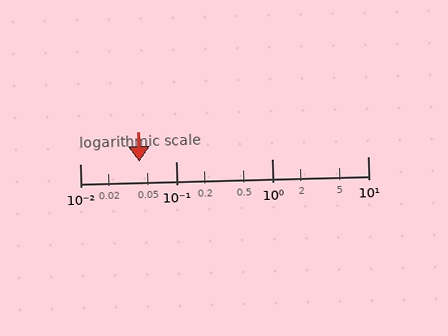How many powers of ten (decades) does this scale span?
The scale spans 3 decades, from 0.01 to 10.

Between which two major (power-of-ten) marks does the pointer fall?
The pointer is between 0.01 and 0.1.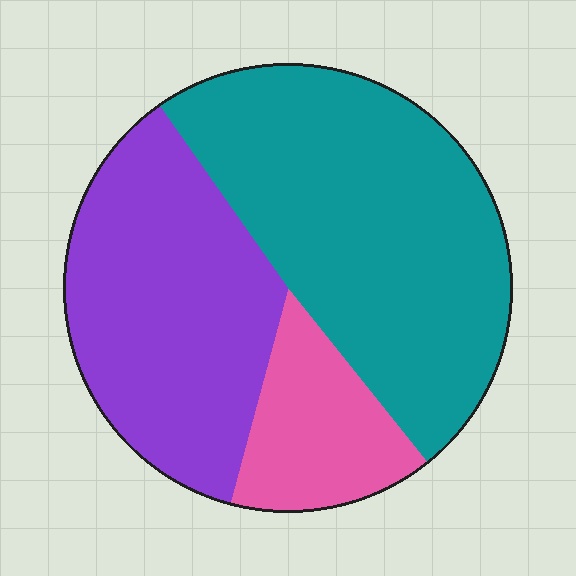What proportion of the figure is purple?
Purple covers 36% of the figure.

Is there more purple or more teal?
Teal.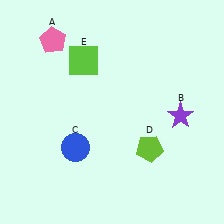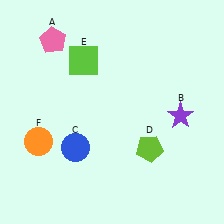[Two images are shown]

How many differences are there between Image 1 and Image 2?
There is 1 difference between the two images.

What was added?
An orange circle (F) was added in Image 2.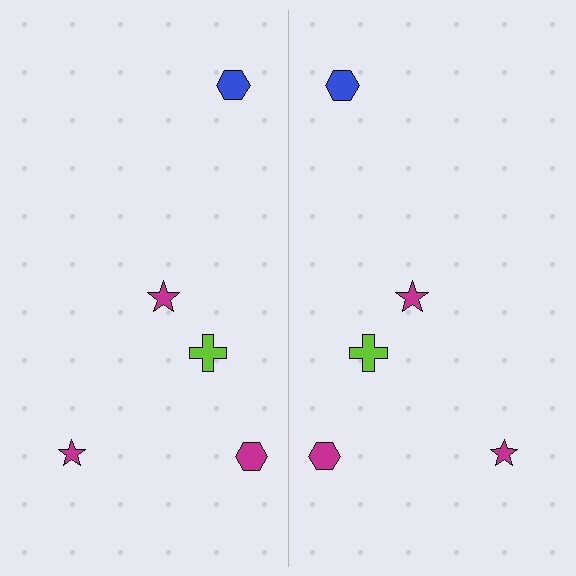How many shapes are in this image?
There are 10 shapes in this image.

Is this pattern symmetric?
Yes, this pattern has bilateral (reflection) symmetry.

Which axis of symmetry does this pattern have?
The pattern has a vertical axis of symmetry running through the center of the image.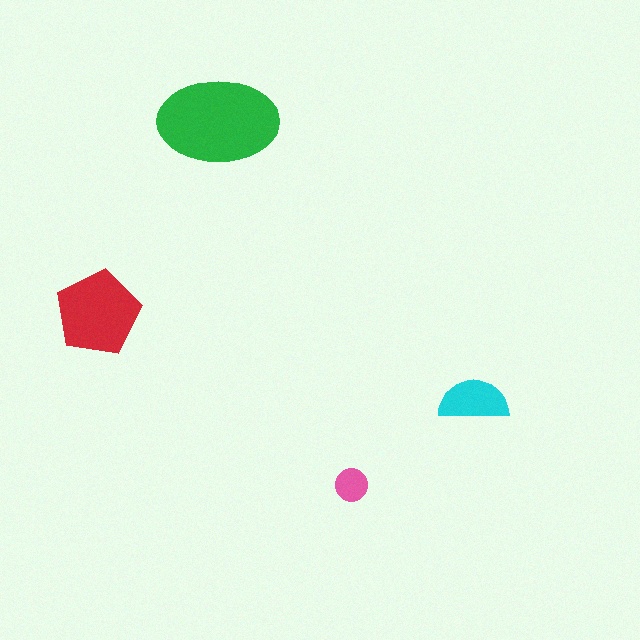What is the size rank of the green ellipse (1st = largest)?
1st.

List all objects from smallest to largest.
The pink circle, the cyan semicircle, the red pentagon, the green ellipse.